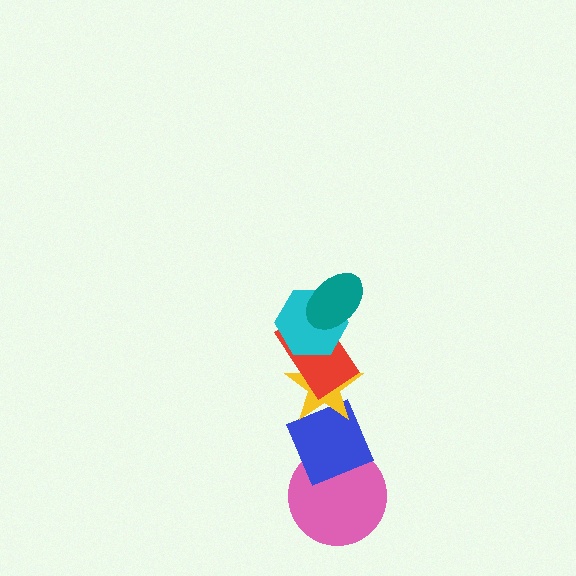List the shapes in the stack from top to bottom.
From top to bottom: the teal ellipse, the cyan hexagon, the red rectangle, the yellow star, the blue diamond, the pink circle.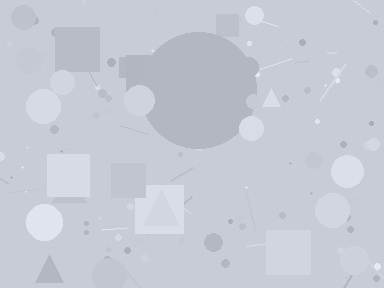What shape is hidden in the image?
A circle is hidden in the image.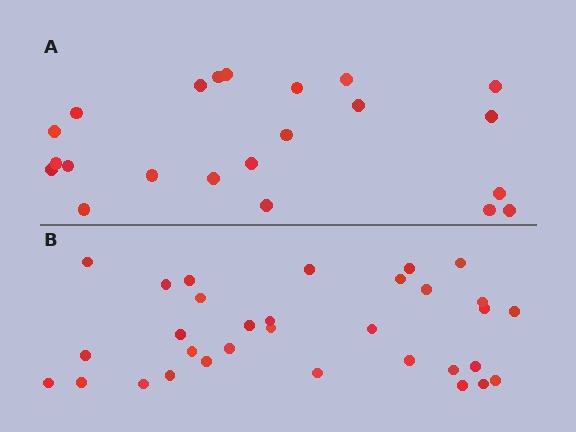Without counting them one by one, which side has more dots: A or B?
Region B (the bottom region) has more dots.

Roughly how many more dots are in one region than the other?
Region B has roughly 10 or so more dots than region A.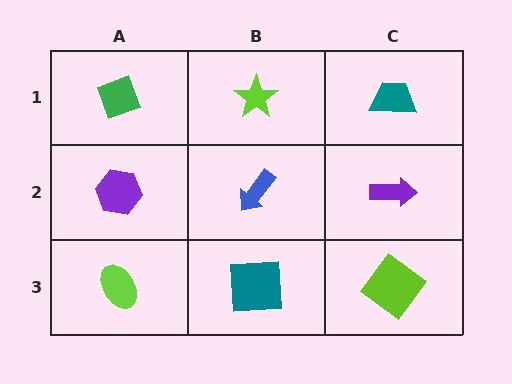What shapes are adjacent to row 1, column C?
A purple arrow (row 2, column C), a lime star (row 1, column B).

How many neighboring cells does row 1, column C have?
2.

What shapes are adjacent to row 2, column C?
A teal trapezoid (row 1, column C), a lime diamond (row 3, column C), a blue arrow (row 2, column B).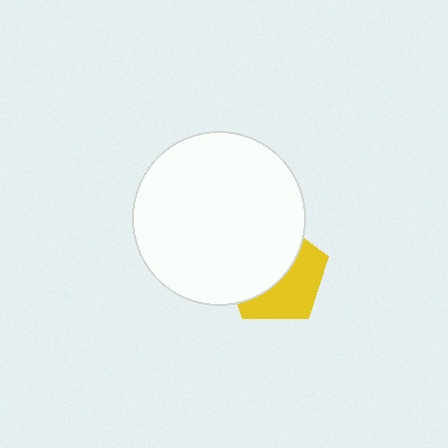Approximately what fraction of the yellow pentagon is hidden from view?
Roughly 54% of the yellow pentagon is hidden behind the white circle.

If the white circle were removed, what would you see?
You would see the complete yellow pentagon.